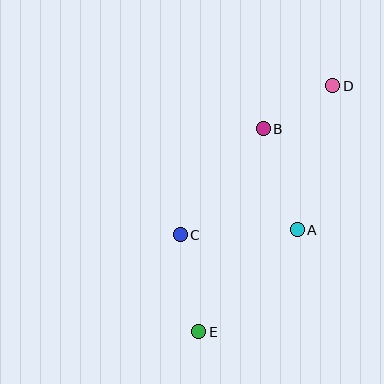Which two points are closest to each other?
Points B and D are closest to each other.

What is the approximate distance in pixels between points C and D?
The distance between C and D is approximately 213 pixels.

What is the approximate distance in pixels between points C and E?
The distance between C and E is approximately 99 pixels.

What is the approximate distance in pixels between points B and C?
The distance between B and C is approximately 134 pixels.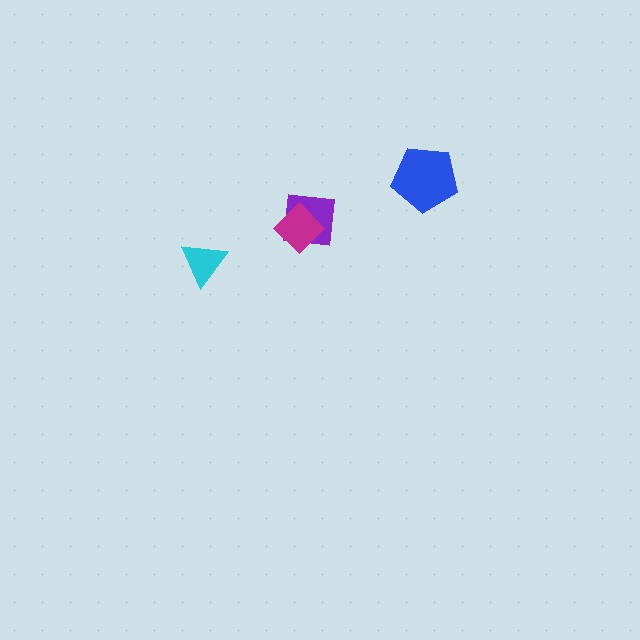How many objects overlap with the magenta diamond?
1 object overlaps with the magenta diamond.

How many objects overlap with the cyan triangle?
0 objects overlap with the cyan triangle.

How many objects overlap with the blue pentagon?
0 objects overlap with the blue pentagon.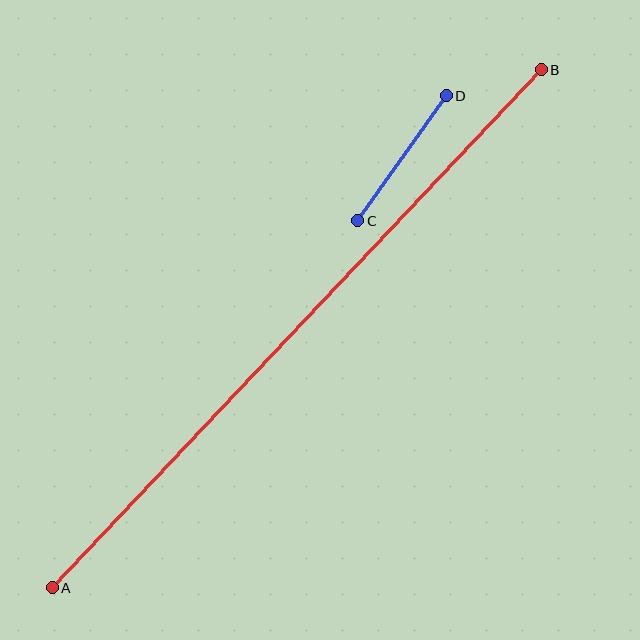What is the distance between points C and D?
The distance is approximately 153 pixels.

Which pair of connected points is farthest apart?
Points A and B are farthest apart.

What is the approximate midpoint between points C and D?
The midpoint is at approximately (402, 158) pixels.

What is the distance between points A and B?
The distance is approximately 712 pixels.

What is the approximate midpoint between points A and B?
The midpoint is at approximately (297, 329) pixels.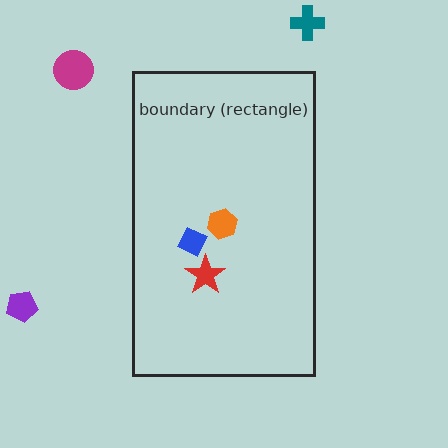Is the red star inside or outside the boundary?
Inside.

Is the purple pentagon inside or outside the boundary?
Outside.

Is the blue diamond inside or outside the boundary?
Inside.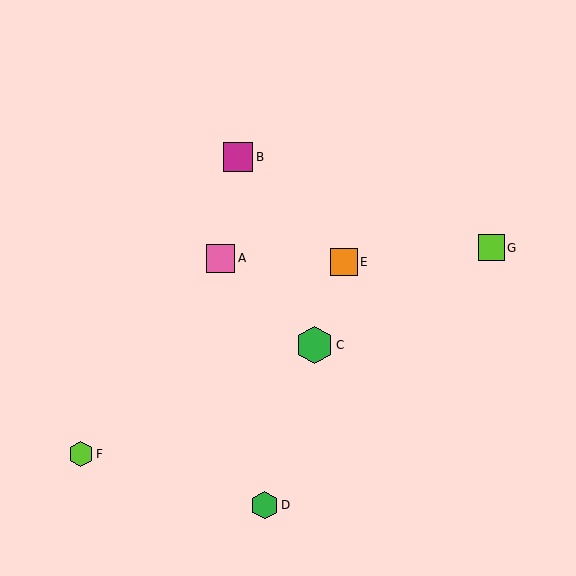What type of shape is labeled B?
Shape B is a magenta square.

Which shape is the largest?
The green hexagon (labeled C) is the largest.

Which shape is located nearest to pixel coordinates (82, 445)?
The lime hexagon (labeled F) at (81, 454) is nearest to that location.